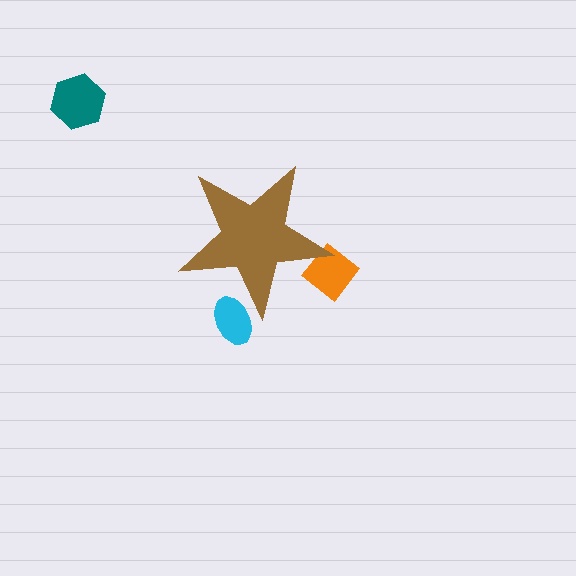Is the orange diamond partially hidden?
Yes, the orange diamond is partially hidden behind the brown star.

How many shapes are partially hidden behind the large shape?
2 shapes are partially hidden.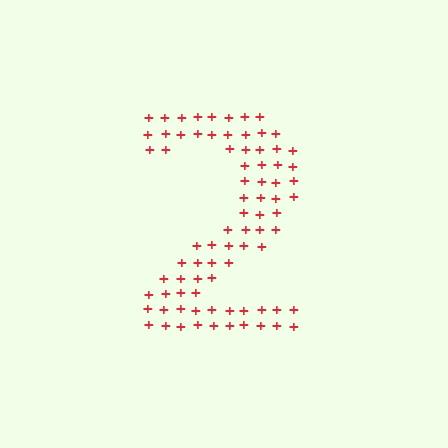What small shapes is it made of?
It is made of small plus signs.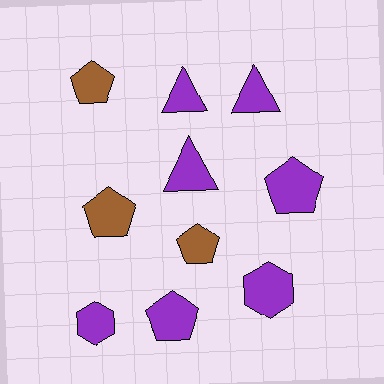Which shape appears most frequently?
Pentagon, with 5 objects.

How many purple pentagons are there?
There are 2 purple pentagons.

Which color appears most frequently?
Purple, with 7 objects.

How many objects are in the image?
There are 10 objects.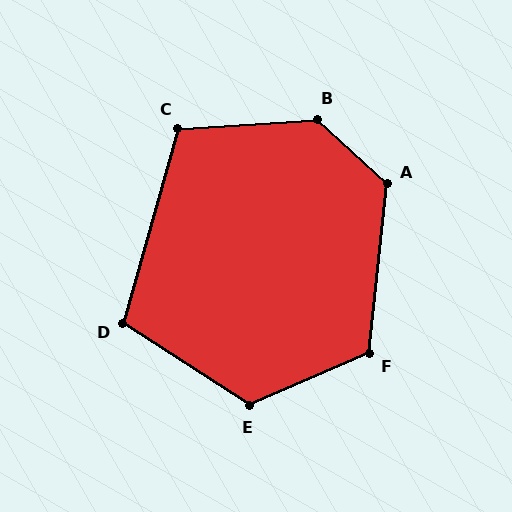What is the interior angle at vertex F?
Approximately 119 degrees (obtuse).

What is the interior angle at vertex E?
Approximately 124 degrees (obtuse).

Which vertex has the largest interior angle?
B, at approximately 134 degrees.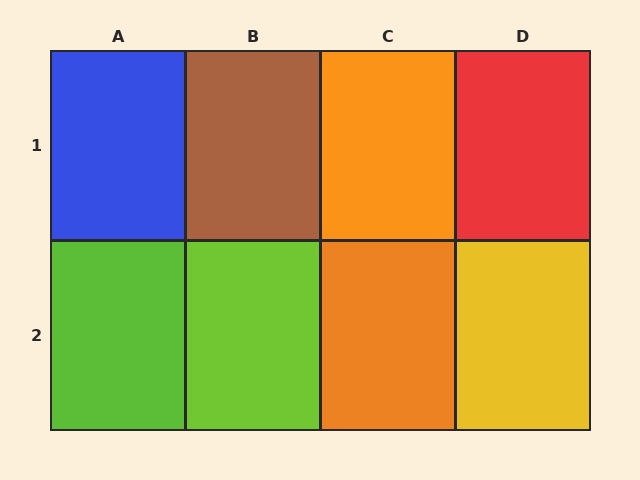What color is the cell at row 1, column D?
Red.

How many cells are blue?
1 cell is blue.